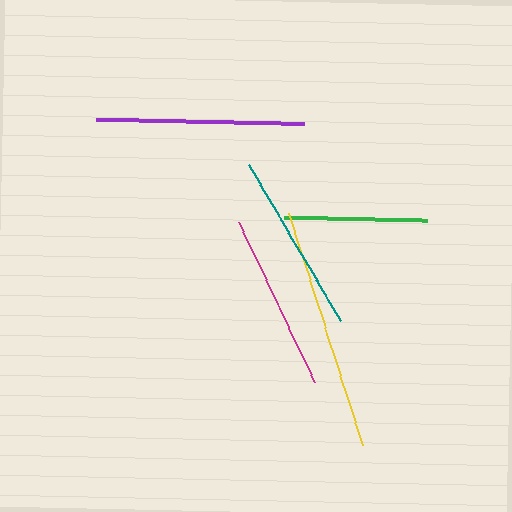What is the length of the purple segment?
The purple segment is approximately 207 pixels long.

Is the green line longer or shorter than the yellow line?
The yellow line is longer than the green line.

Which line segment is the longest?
The yellow line is the longest at approximately 244 pixels.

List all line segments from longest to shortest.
From longest to shortest: yellow, purple, teal, magenta, green.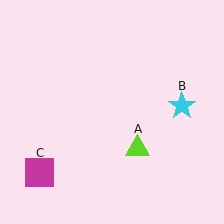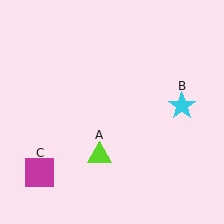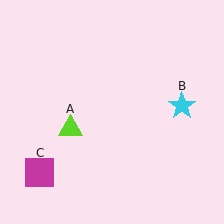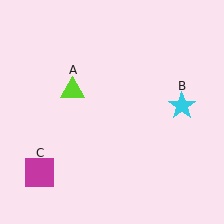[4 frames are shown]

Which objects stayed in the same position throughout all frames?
Cyan star (object B) and magenta square (object C) remained stationary.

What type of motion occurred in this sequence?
The lime triangle (object A) rotated clockwise around the center of the scene.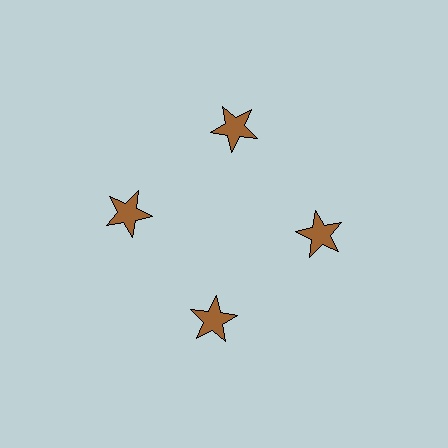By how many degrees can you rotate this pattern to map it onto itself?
The pattern maps onto itself every 90 degrees of rotation.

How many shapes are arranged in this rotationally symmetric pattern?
There are 4 shapes, arranged in 4 groups of 1.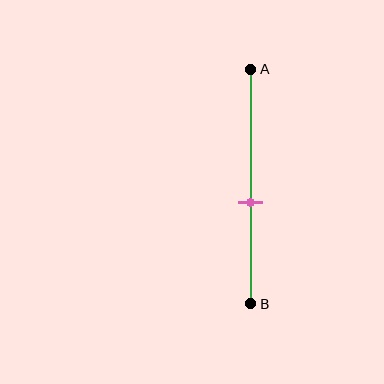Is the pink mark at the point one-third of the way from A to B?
No, the mark is at about 55% from A, not at the 33% one-third point.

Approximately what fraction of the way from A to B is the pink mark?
The pink mark is approximately 55% of the way from A to B.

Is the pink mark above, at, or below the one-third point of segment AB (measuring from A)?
The pink mark is below the one-third point of segment AB.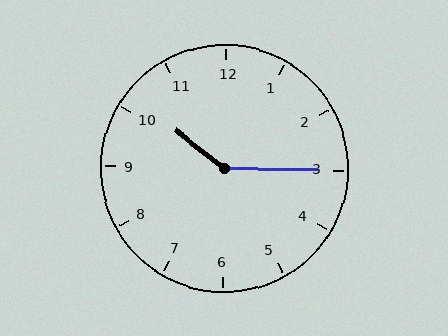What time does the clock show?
10:15.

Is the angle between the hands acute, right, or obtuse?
It is obtuse.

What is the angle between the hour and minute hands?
Approximately 142 degrees.